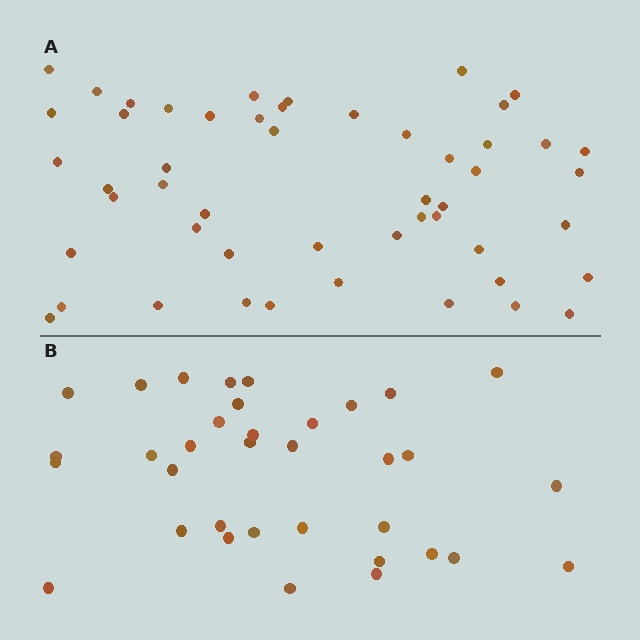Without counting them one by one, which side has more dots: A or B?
Region A (the top region) has more dots.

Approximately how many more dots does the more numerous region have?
Region A has approximately 15 more dots than region B.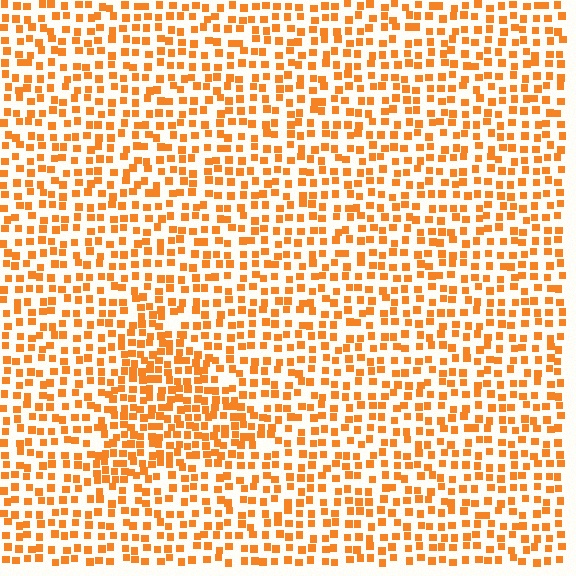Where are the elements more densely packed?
The elements are more densely packed inside the triangle boundary.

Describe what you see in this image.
The image contains small orange elements arranged at two different densities. A triangle-shaped region is visible where the elements are more densely packed than the surrounding area.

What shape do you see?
I see a triangle.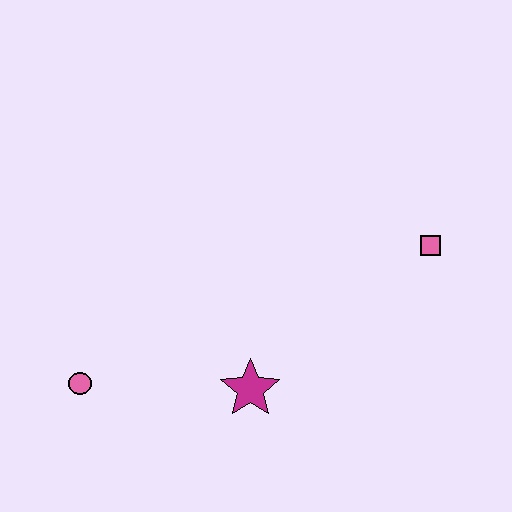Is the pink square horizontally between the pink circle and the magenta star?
No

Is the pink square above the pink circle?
Yes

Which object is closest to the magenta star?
The pink circle is closest to the magenta star.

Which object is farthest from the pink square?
The pink circle is farthest from the pink square.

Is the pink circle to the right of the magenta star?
No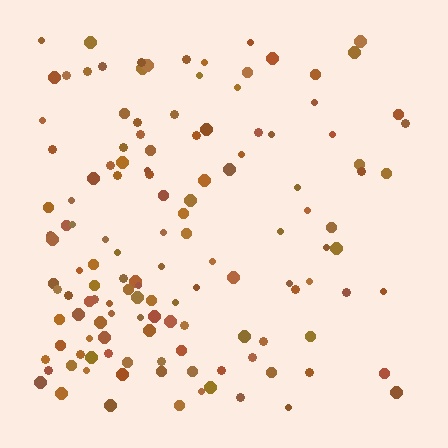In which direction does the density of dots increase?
From right to left, with the left side densest.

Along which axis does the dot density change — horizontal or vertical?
Horizontal.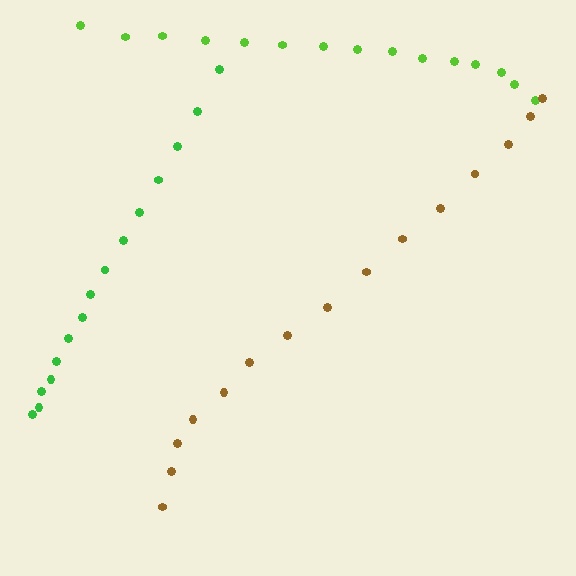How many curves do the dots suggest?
There are 3 distinct paths.